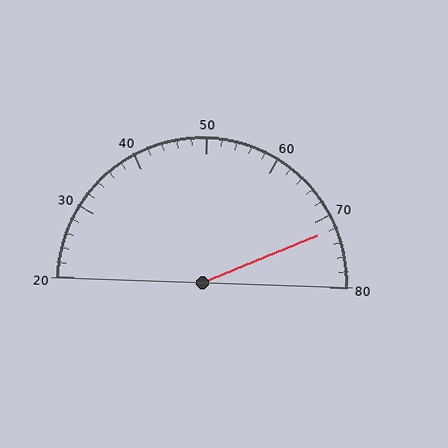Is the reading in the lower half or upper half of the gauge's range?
The reading is in the upper half of the range (20 to 80).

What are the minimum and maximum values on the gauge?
The gauge ranges from 20 to 80.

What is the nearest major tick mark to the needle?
The nearest major tick mark is 70.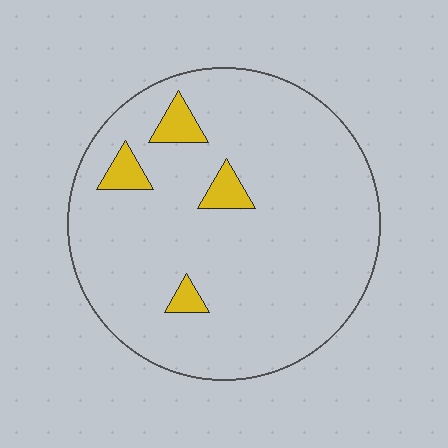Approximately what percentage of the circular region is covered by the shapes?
Approximately 5%.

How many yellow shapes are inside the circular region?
4.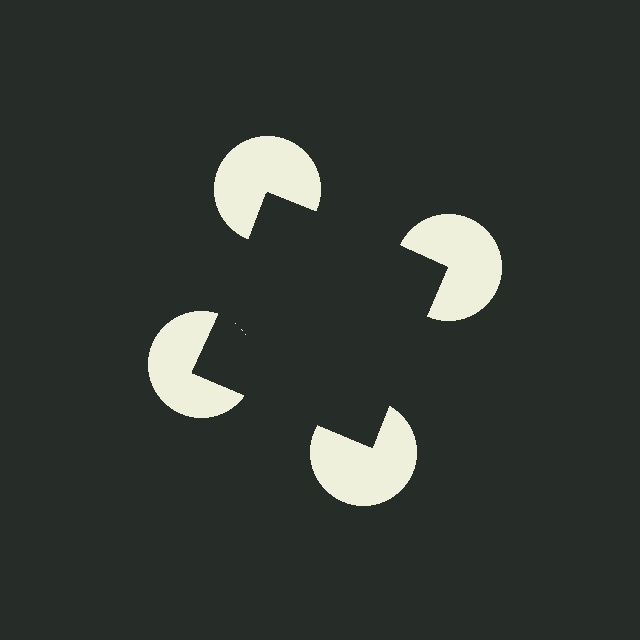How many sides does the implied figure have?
4 sides.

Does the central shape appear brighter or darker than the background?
It typically appears slightly darker than the background, even though no actual brightness change is drawn.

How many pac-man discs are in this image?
There are 4 — one at each vertex of the illusory square.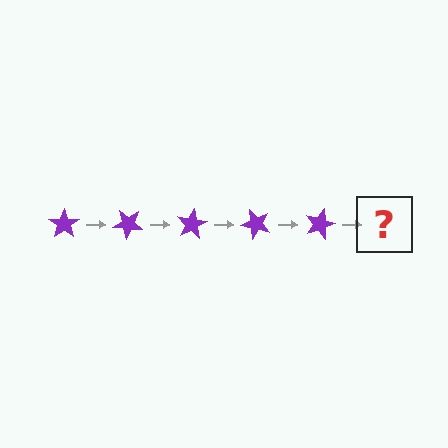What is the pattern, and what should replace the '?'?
The pattern is that the star rotates 40 degrees each step. The '?' should be a purple star rotated 200 degrees.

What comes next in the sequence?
The next element should be a purple star rotated 200 degrees.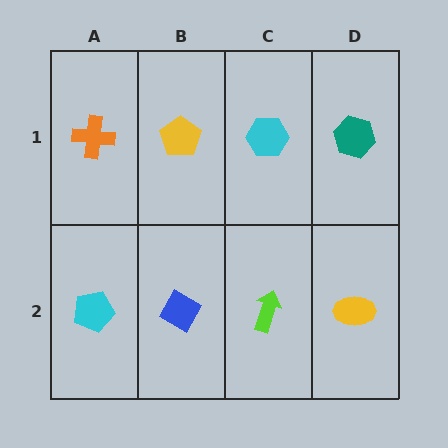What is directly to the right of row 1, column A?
A yellow pentagon.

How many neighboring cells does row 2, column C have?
3.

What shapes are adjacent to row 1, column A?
A cyan pentagon (row 2, column A), a yellow pentagon (row 1, column B).